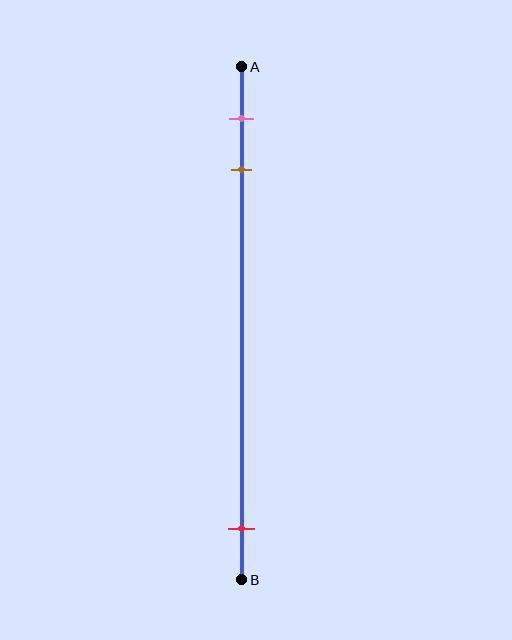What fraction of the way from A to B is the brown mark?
The brown mark is approximately 20% (0.2) of the way from A to B.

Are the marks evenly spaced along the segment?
No, the marks are not evenly spaced.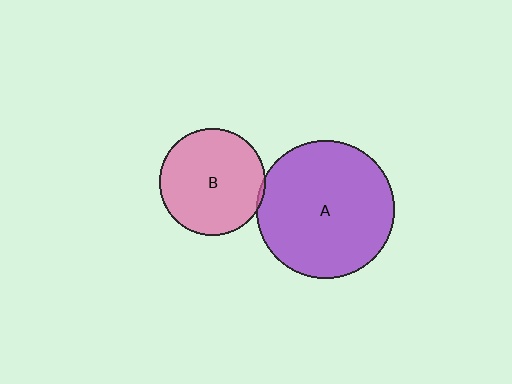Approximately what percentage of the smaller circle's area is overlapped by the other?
Approximately 5%.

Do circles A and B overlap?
Yes.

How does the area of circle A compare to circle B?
Approximately 1.7 times.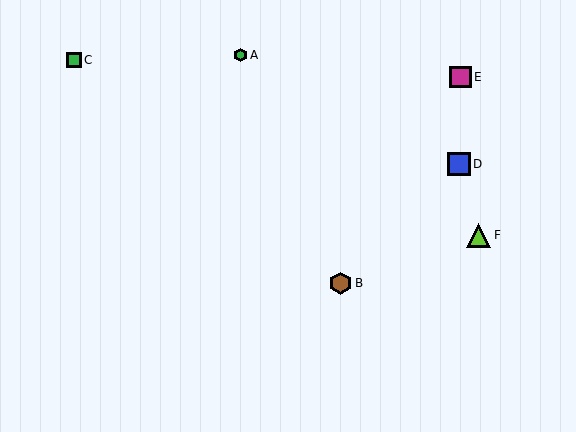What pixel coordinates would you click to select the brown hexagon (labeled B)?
Click at (341, 283) to select the brown hexagon B.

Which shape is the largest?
The lime triangle (labeled F) is the largest.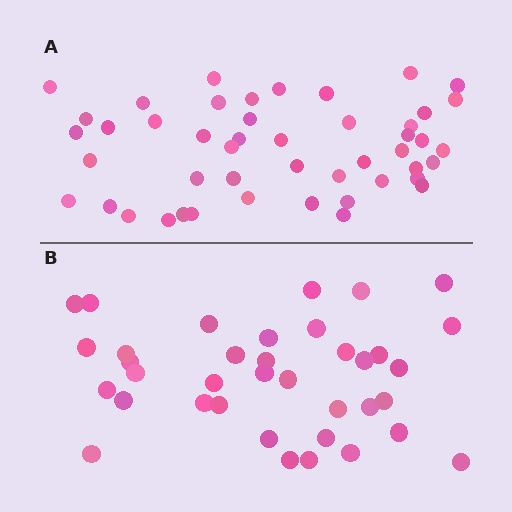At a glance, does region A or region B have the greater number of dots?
Region A (the top region) has more dots.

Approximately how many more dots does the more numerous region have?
Region A has roughly 10 or so more dots than region B.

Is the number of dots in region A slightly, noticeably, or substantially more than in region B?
Region A has noticeably more, but not dramatically so. The ratio is roughly 1.3 to 1.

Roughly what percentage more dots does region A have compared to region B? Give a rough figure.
About 25% more.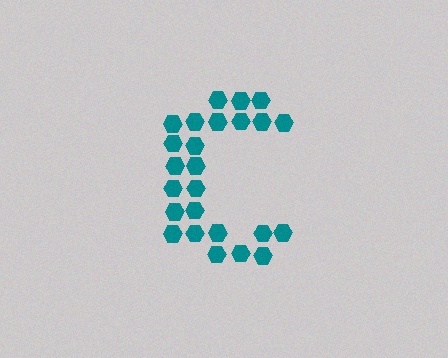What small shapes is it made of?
It is made of small hexagons.